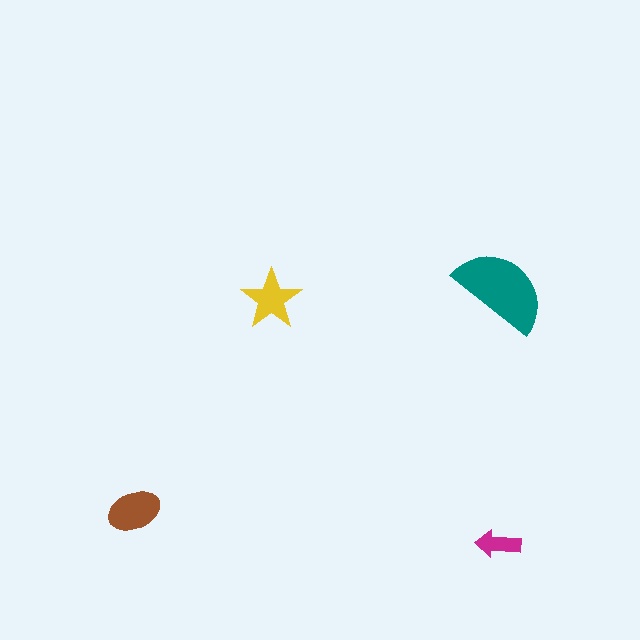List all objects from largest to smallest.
The teal semicircle, the brown ellipse, the yellow star, the magenta arrow.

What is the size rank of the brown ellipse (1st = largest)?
2nd.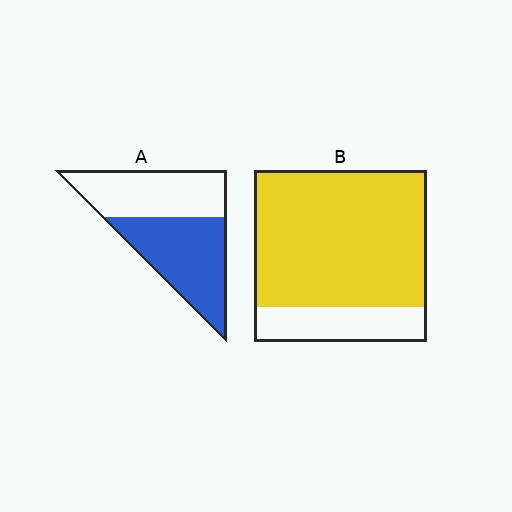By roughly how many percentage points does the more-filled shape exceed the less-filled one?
By roughly 25 percentage points (B over A).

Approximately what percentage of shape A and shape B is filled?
A is approximately 55% and B is approximately 80%.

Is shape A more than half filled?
Roughly half.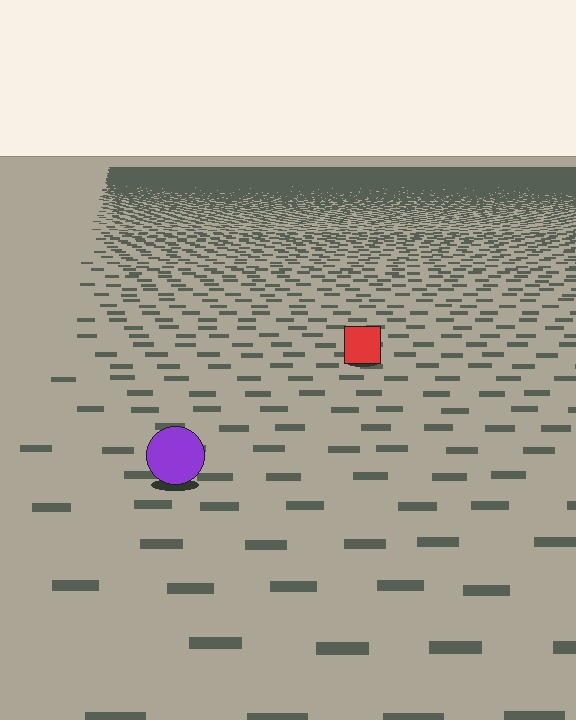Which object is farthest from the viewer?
The red square is farthest from the viewer. It appears smaller and the ground texture around it is denser.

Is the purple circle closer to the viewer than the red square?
Yes. The purple circle is closer — you can tell from the texture gradient: the ground texture is coarser near it.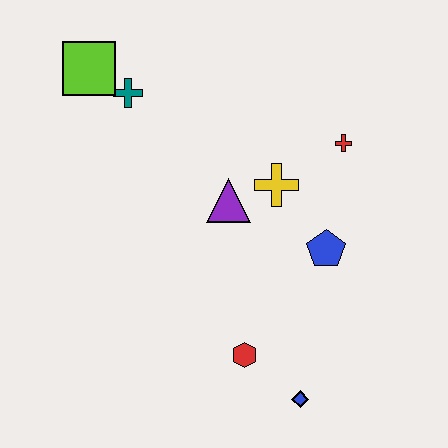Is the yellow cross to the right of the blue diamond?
No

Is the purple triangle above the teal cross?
No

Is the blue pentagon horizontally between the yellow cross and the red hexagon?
No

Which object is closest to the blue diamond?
The red hexagon is closest to the blue diamond.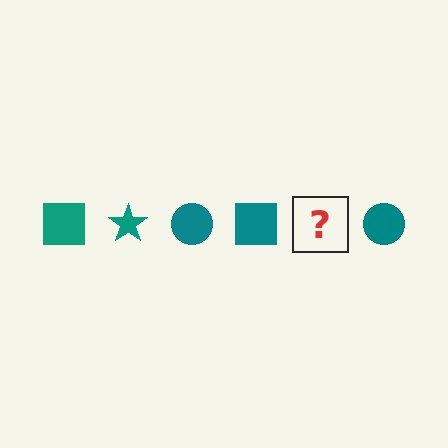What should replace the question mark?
The question mark should be replaced with a teal star.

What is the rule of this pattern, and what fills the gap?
The rule is that the pattern cycles through square, star, circle shapes in teal. The gap should be filled with a teal star.